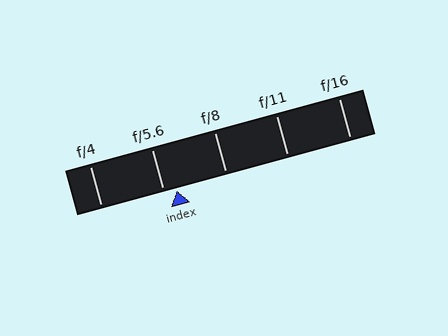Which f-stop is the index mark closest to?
The index mark is closest to f/5.6.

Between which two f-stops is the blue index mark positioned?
The index mark is between f/5.6 and f/8.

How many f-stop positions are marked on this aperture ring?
There are 5 f-stop positions marked.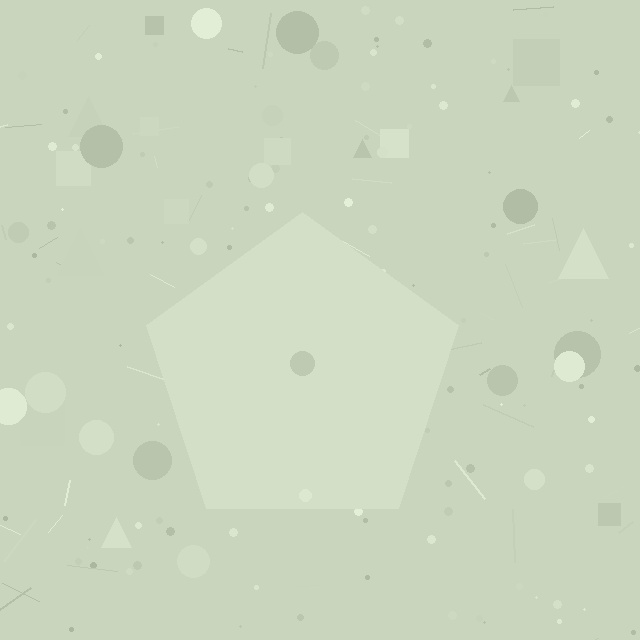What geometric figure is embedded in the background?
A pentagon is embedded in the background.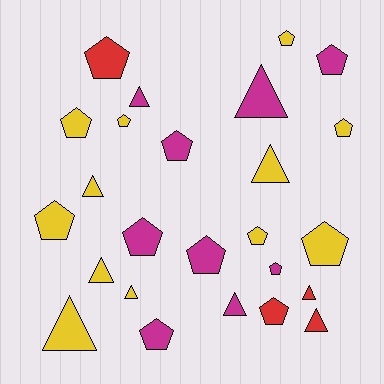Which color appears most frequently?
Yellow, with 12 objects.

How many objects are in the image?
There are 25 objects.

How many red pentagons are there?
There are 2 red pentagons.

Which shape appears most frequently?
Pentagon, with 15 objects.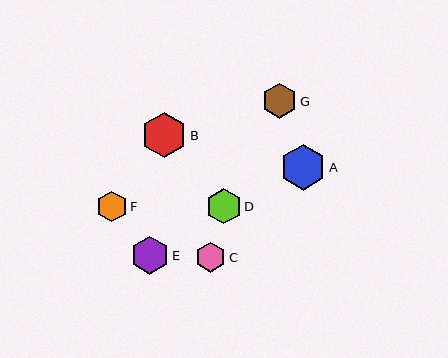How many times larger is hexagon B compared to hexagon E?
Hexagon B is approximately 1.2 times the size of hexagon E.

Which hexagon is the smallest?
Hexagon C is the smallest with a size of approximately 30 pixels.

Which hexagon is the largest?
Hexagon A is the largest with a size of approximately 46 pixels.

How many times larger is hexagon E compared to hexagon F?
Hexagon E is approximately 1.3 times the size of hexagon F.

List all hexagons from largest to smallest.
From largest to smallest: A, B, E, D, G, F, C.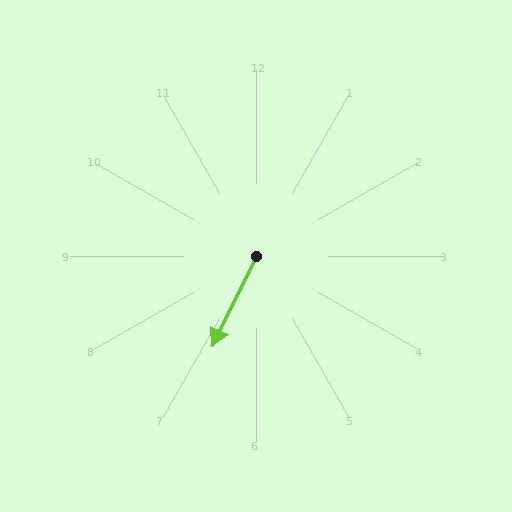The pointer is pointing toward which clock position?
Roughly 7 o'clock.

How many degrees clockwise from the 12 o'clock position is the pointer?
Approximately 206 degrees.